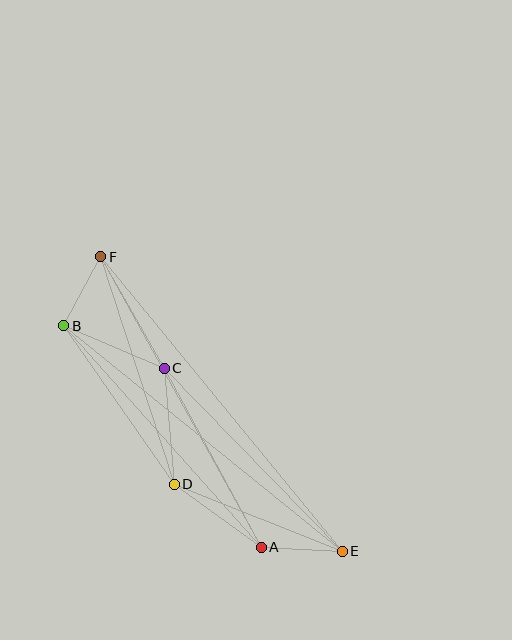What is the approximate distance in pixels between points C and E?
The distance between C and E is approximately 255 pixels.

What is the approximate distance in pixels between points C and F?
The distance between C and F is approximately 129 pixels.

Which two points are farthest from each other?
Points E and F are farthest from each other.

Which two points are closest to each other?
Points B and F are closest to each other.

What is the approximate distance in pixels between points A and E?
The distance between A and E is approximately 81 pixels.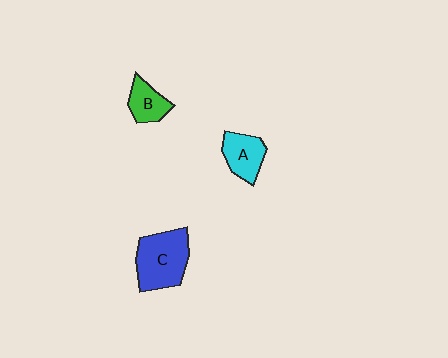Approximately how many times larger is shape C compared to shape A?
Approximately 1.7 times.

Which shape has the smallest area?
Shape B (green).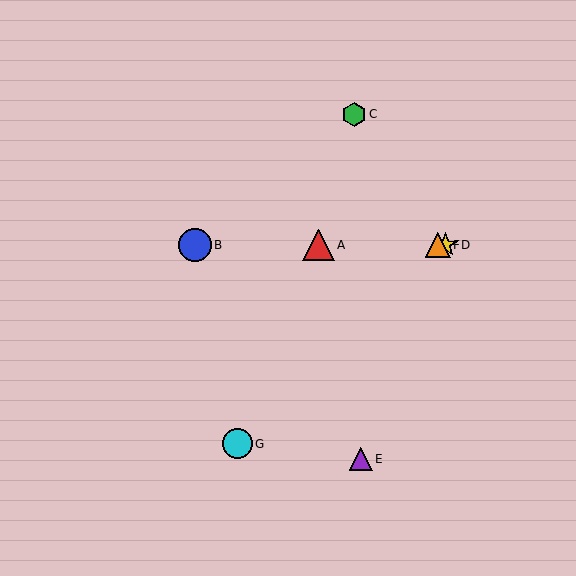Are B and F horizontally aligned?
Yes, both are at y≈245.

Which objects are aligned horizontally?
Objects A, B, D, F are aligned horizontally.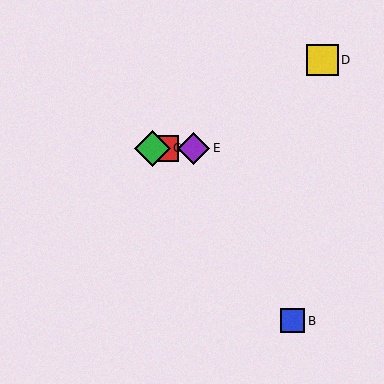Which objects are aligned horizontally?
Objects A, C, E are aligned horizontally.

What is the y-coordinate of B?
Object B is at y≈321.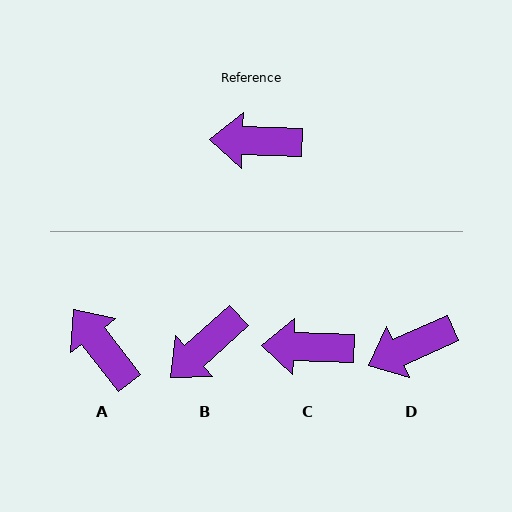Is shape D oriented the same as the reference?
No, it is off by about 26 degrees.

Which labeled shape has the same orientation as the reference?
C.